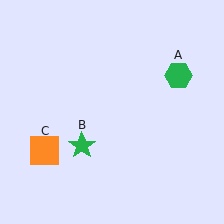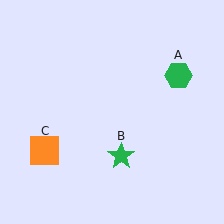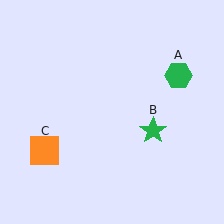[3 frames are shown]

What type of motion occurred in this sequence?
The green star (object B) rotated counterclockwise around the center of the scene.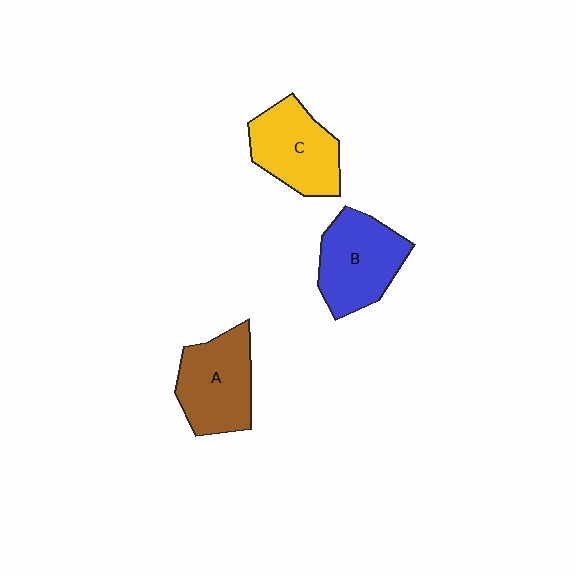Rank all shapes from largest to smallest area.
From largest to smallest: B (blue), A (brown), C (yellow).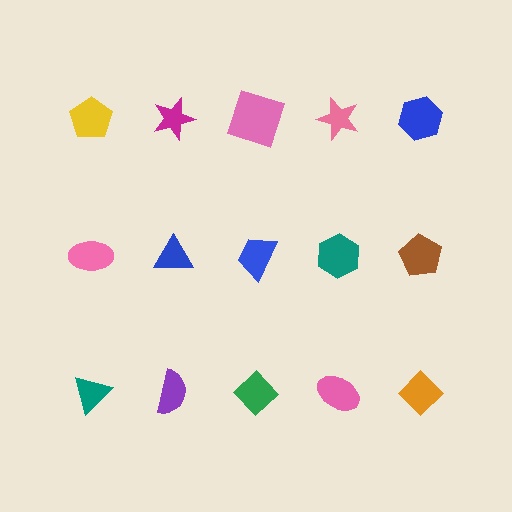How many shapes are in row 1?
5 shapes.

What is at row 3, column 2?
A purple semicircle.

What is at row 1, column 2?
A magenta star.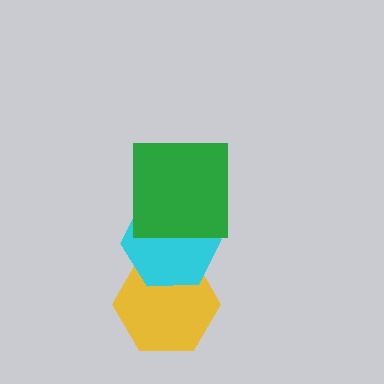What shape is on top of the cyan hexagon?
The green square is on top of the cyan hexagon.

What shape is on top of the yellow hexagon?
The cyan hexagon is on top of the yellow hexagon.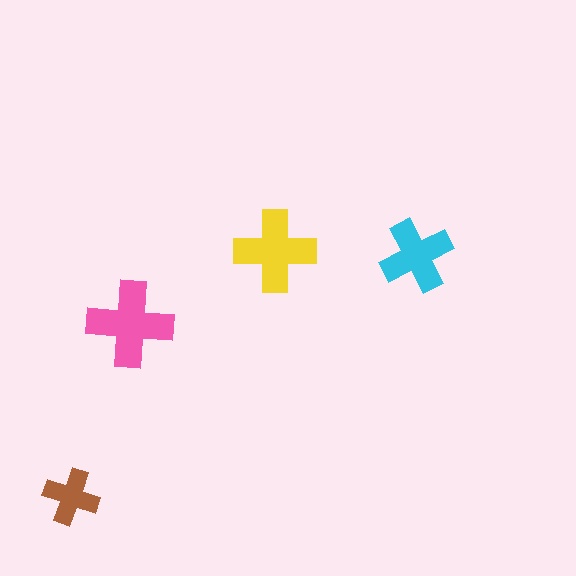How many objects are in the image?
There are 4 objects in the image.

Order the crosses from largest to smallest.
the pink one, the yellow one, the cyan one, the brown one.